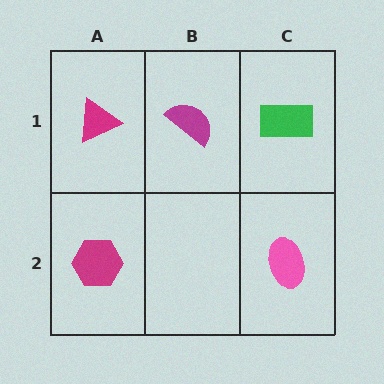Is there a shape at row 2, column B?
No, that cell is empty.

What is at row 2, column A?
A magenta hexagon.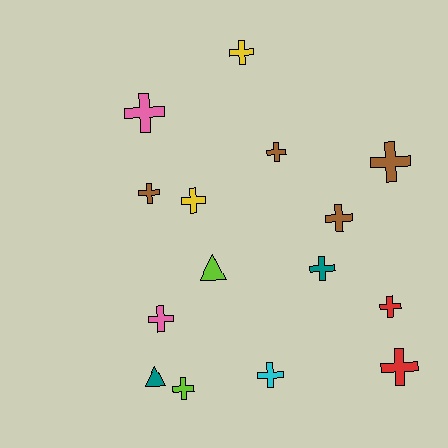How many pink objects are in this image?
There are 2 pink objects.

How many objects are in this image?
There are 15 objects.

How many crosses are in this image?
There are 13 crosses.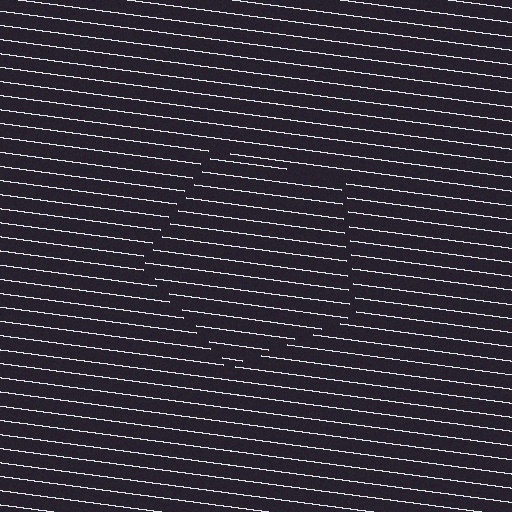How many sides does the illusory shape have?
5 sides — the line-ends trace a pentagon.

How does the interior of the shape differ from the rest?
The interior of the shape contains the same grating, shifted by half a period — the contour is defined by the phase discontinuity where line-ends from the inner and outer gratings abut.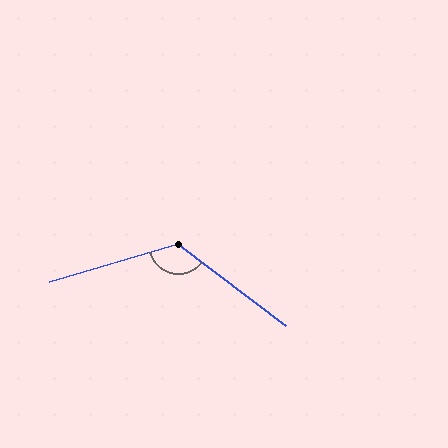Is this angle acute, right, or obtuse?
It is obtuse.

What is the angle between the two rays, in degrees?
Approximately 126 degrees.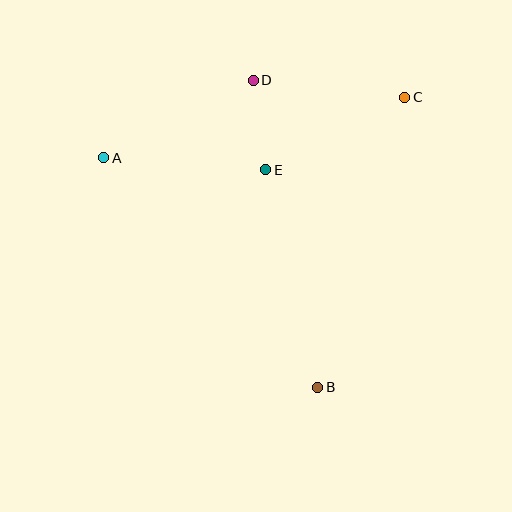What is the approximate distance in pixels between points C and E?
The distance between C and E is approximately 157 pixels.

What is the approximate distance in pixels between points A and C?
The distance between A and C is approximately 307 pixels.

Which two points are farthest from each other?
Points A and B are farthest from each other.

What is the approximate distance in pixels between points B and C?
The distance between B and C is approximately 303 pixels.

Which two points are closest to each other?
Points D and E are closest to each other.